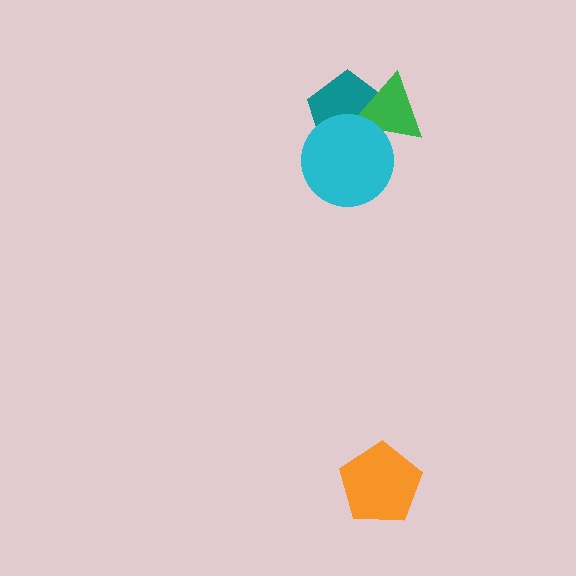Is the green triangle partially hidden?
Yes, it is partially covered by another shape.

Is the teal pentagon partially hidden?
Yes, it is partially covered by another shape.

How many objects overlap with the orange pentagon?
0 objects overlap with the orange pentagon.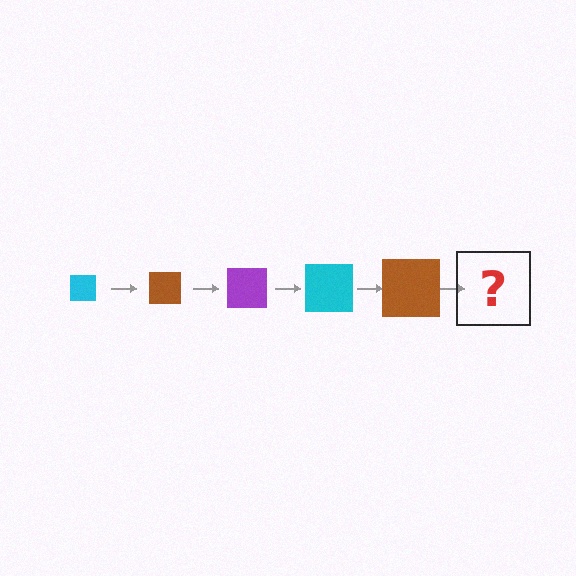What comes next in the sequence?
The next element should be a purple square, larger than the previous one.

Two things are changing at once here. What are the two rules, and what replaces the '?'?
The two rules are that the square grows larger each step and the color cycles through cyan, brown, and purple. The '?' should be a purple square, larger than the previous one.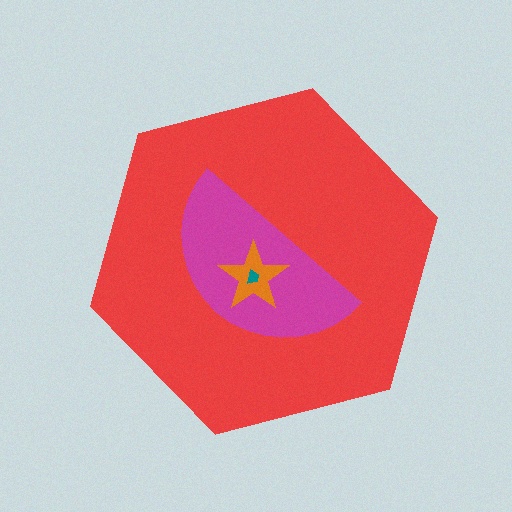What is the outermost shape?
The red hexagon.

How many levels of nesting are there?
4.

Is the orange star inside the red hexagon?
Yes.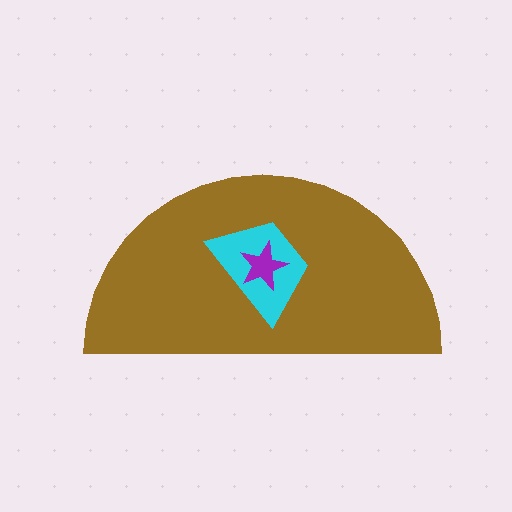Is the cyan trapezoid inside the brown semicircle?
Yes.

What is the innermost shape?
The purple star.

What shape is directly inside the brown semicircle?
The cyan trapezoid.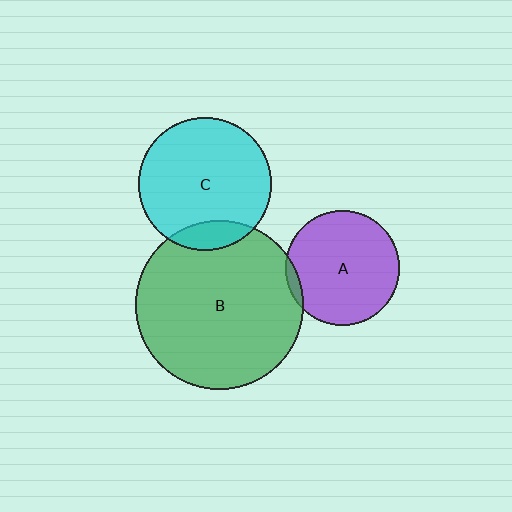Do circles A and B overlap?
Yes.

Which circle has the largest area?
Circle B (green).